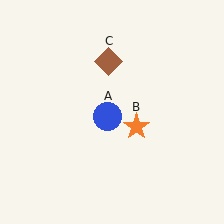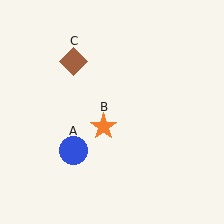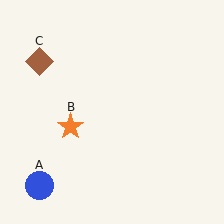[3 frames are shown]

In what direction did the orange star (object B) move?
The orange star (object B) moved left.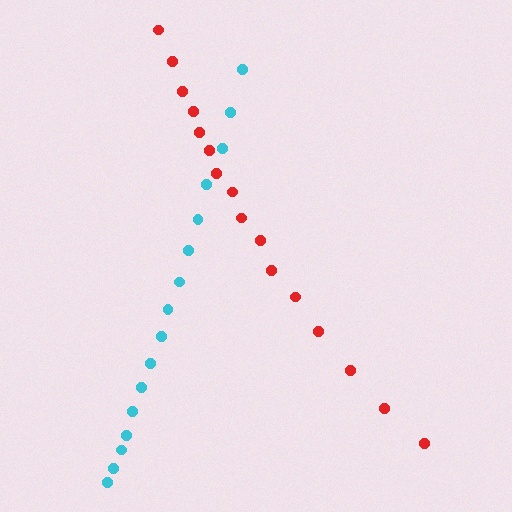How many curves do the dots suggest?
There are 2 distinct paths.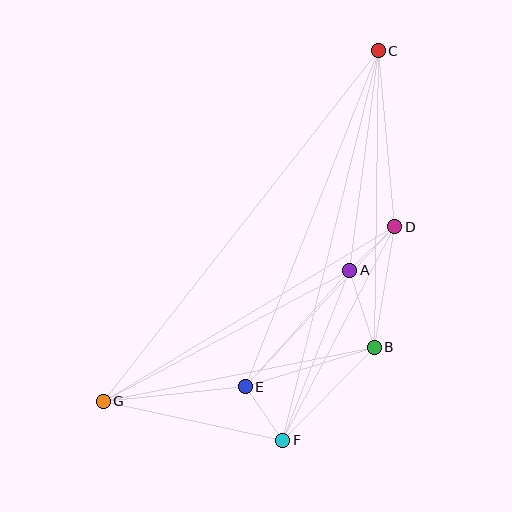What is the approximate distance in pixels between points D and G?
The distance between D and G is approximately 340 pixels.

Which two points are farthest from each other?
Points C and G are farthest from each other.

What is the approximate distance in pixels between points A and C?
The distance between A and C is approximately 221 pixels.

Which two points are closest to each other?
Points A and D are closest to each other.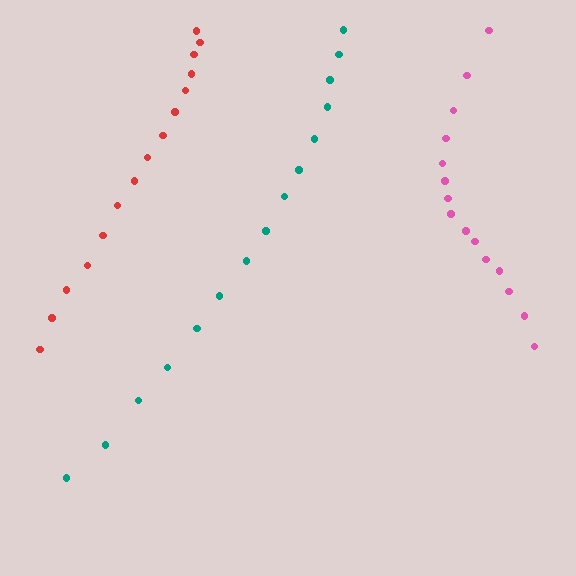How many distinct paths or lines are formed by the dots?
There are 3 distinct paths.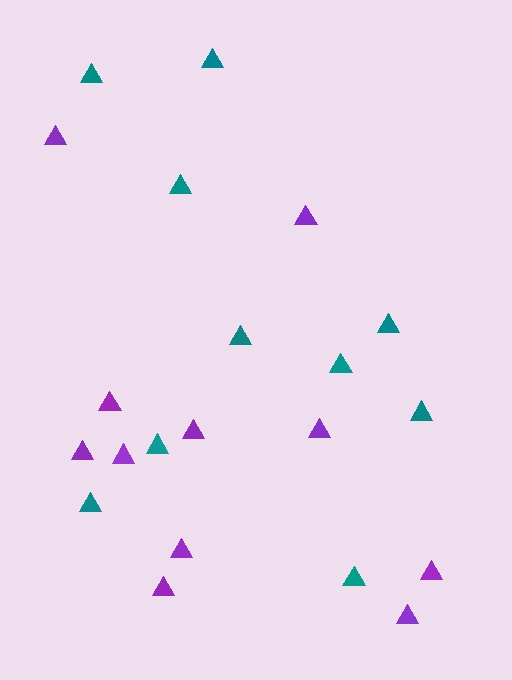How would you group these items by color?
There are 2 groups: one group of teal triangles (10) and one group of purple triangles (11).